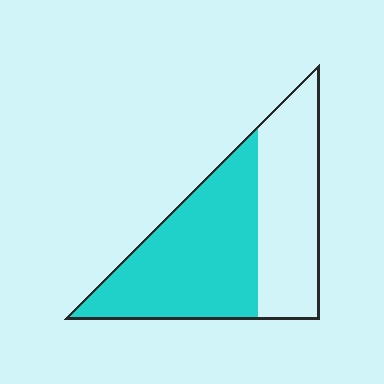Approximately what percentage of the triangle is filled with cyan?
Approximately 55%.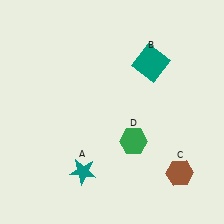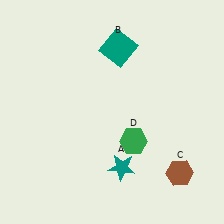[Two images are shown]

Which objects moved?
The objects that moved are: the teal star (A), the teal square (B).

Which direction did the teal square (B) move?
The teal square (B) moved left.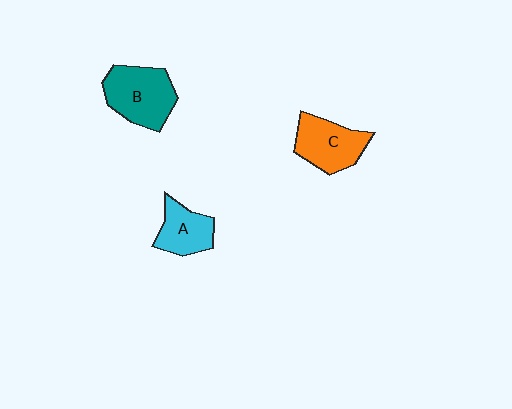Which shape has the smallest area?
Shape A (cyan).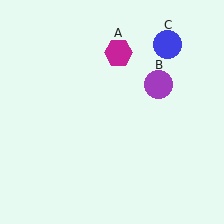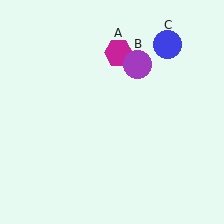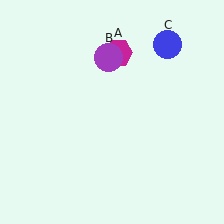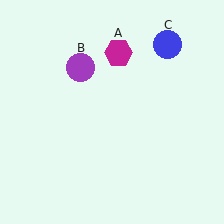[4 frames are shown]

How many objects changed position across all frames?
1 object changed position: purple circle (object B).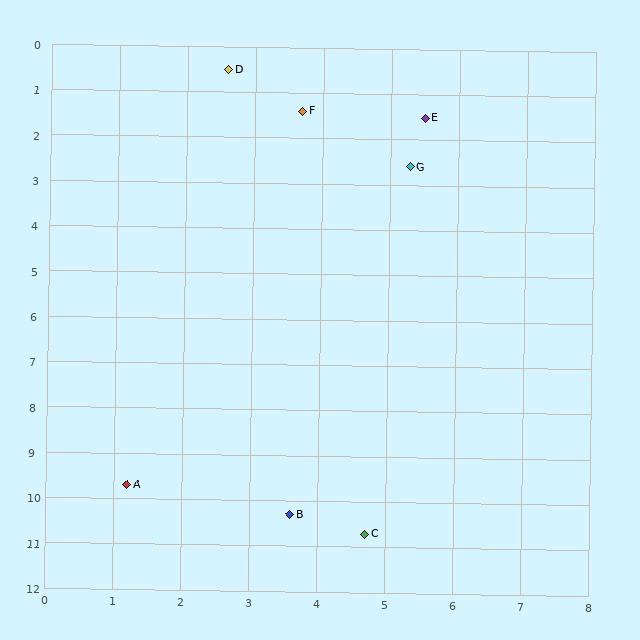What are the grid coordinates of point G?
Point G is at approximately (5.3, 2.6).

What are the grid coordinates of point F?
Point F is at approximately (3.7, 1.4).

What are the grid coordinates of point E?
Point E is at approximately (5.5, 1.5).